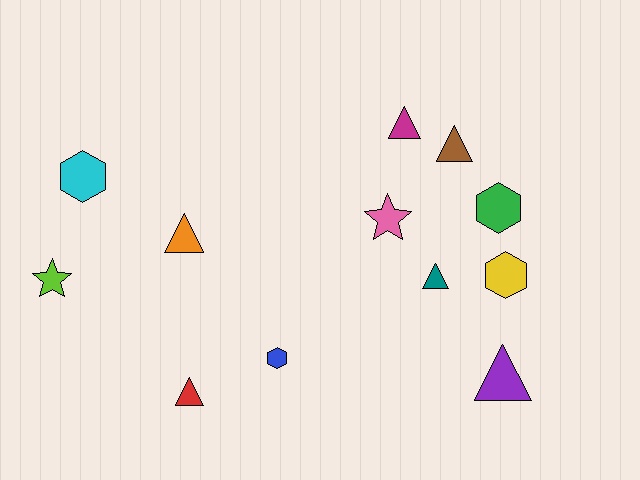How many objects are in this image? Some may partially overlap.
There are 12 objects.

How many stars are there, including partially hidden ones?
There are 2 stars.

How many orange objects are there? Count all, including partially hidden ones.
There is 1 orange object.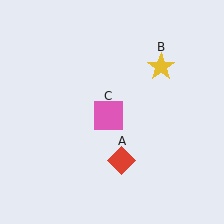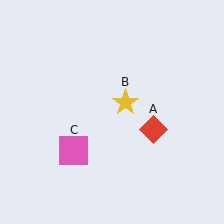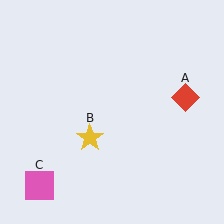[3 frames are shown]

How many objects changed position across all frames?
3 objects changed position: red diamond (object A), yellow star (object B), pink square (object C).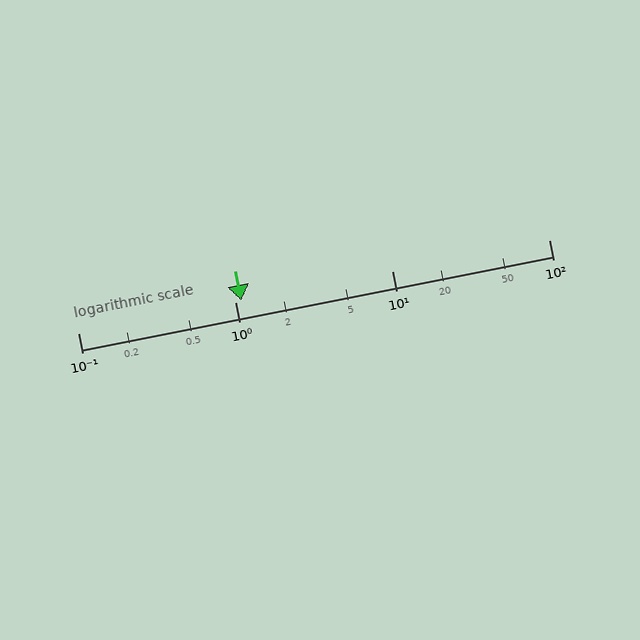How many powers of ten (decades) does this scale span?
The scale spans 3 decades, from 0.1 to 100.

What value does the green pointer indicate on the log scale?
The pointer indicates approximately 1.1.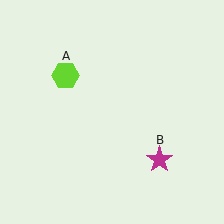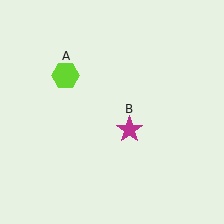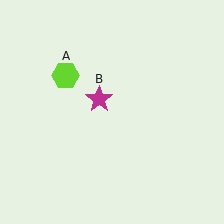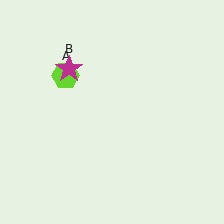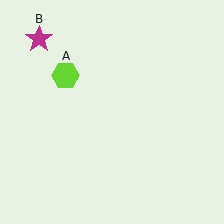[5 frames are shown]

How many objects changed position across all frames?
1 object changed position: magenta star (object B).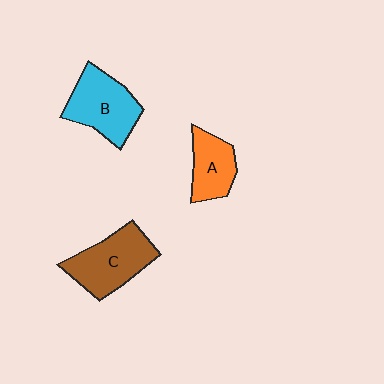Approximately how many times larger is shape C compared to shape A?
Approximately 1.5 times.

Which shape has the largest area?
Shape C (brown).